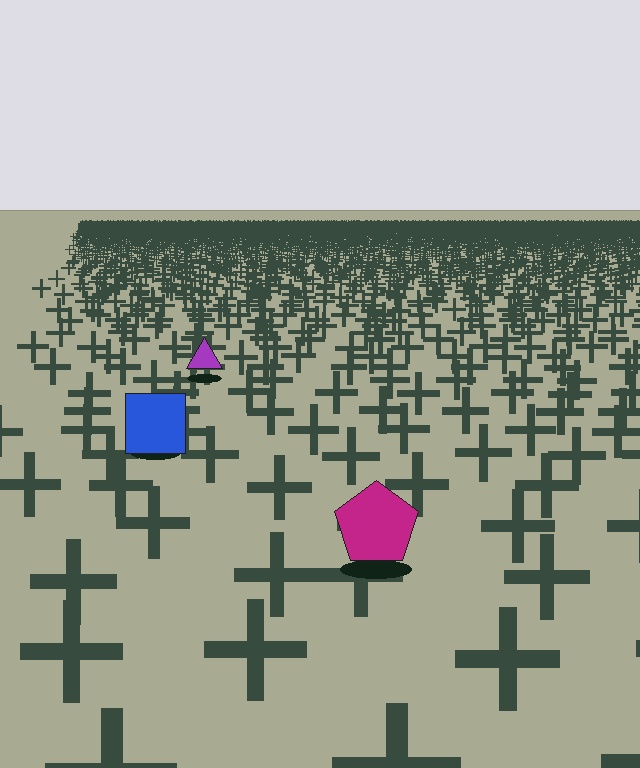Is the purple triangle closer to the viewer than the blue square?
No. The blue square is closer — you can tell from the texture gradient: the ground texture is coarser near it.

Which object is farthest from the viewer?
The purple triangle is farthest from the viewer. It appears smaller and the ground texture around it is denser.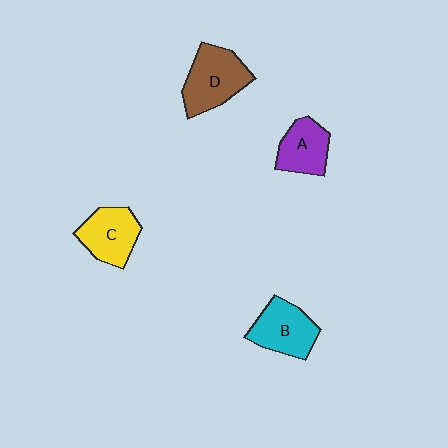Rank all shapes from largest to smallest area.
From largest to smallest: D (brown), B (cyan), C (yellow), A (purple).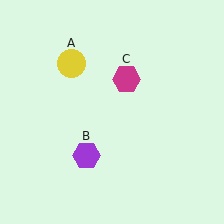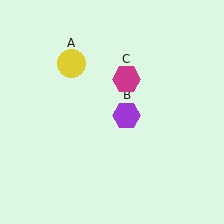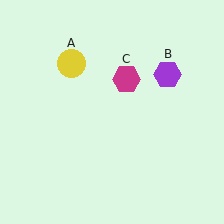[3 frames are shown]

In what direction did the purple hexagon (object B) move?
The purple hexagon (object B) moved up and to the right.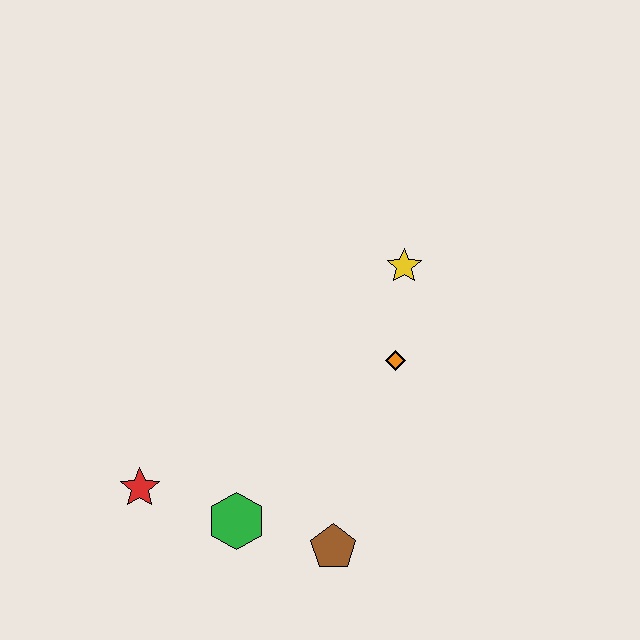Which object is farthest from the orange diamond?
The red star is farthest from the orange diamond.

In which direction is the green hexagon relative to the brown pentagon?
The green hexagon is to the left of the brown pentagon.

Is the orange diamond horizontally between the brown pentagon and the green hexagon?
No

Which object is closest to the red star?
The green hexagon is closest to the red star.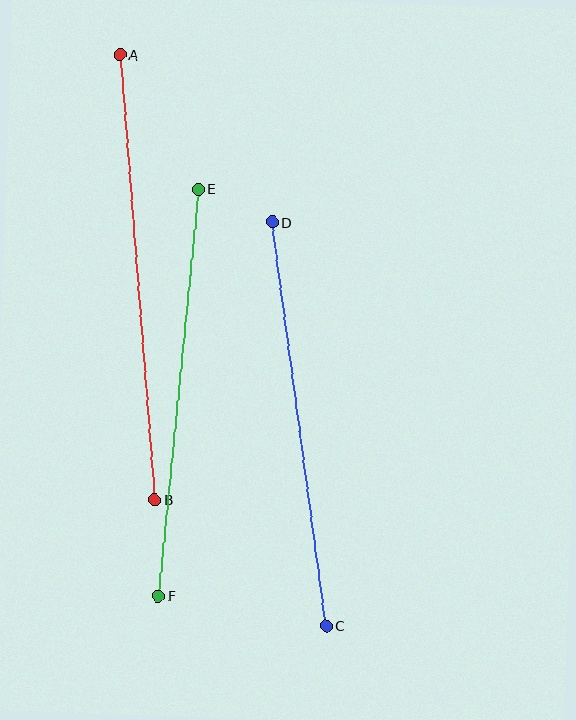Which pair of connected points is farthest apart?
Points A and B are farthest apart.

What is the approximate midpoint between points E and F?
The midpoint is at approximately (178, 392) pixels.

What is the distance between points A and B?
The distance is approximately 447 pixels.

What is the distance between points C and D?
The distance is approximately 407 pixels.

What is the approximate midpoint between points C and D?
The midpoint is at approximately (299, 424) pixels.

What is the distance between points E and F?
The distance is approximately 409 pixels.